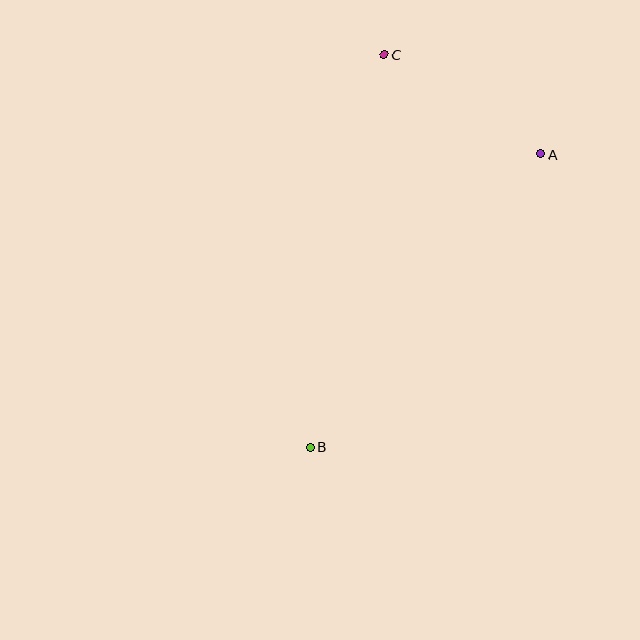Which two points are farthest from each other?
Points B and C are farthest from each other.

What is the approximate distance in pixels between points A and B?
The distance between A and B is approximately 373 pixels.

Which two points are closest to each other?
Points A and C are closest to each other.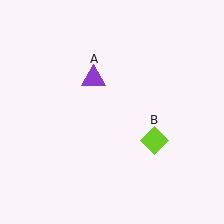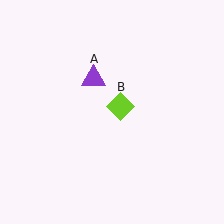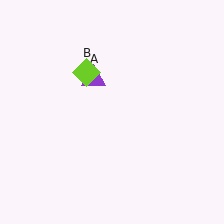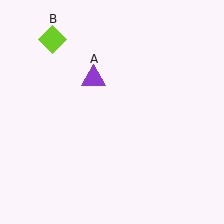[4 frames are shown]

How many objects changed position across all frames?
1 object changed position: lime diamond (object B).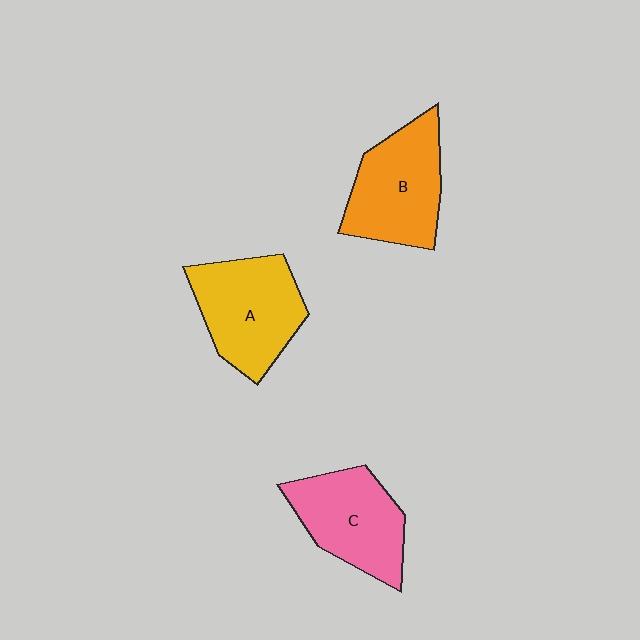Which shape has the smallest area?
Shape C (pink).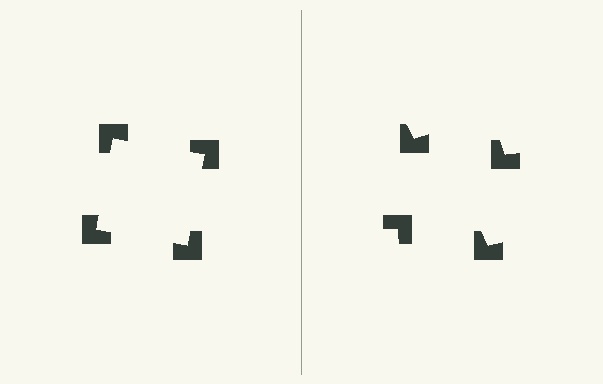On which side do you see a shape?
An illusory square appears on the left side. On the right side the wedge cuts are rotated, so no coherent shape forms.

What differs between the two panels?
The notched squares are positioned identically on both sides; only the wedge orientations differ. On the left they align to a square; on the right they are misaligned.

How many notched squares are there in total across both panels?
8 — 4 on each side.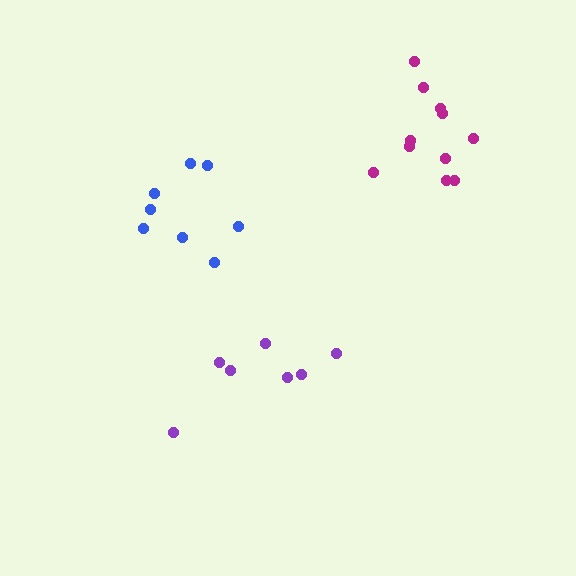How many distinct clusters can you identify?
There are 3 distinct clusters.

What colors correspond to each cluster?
The clusters are colored: blue, magenta, purple.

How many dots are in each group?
Group 1: 8 dots, Group 2: 11 dots, Group 3: 7 dots (26 total).